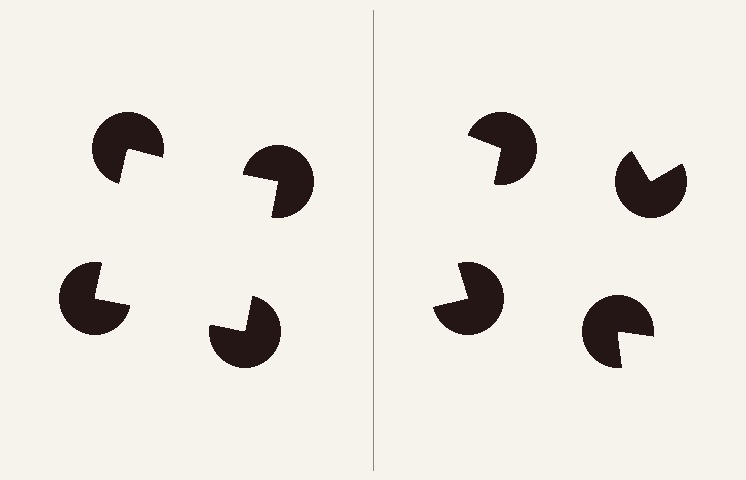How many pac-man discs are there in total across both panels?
8 — 4 on each side.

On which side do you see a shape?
An illusory square appears on the left side. On the right side the wedge cuts are rotated, so no coherent shape forms.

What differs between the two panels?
The pac-man discs are positioned identically on both sides; only the wedge orientations differ. On the left they align to a square; on the right they are misaligned.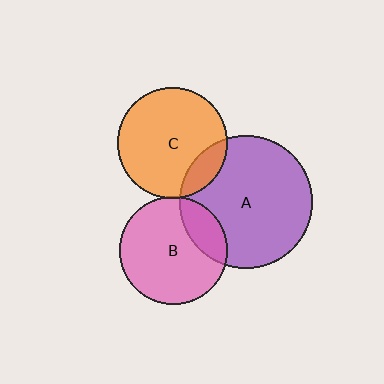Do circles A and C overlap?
Yes.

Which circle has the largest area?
Circle A (purple).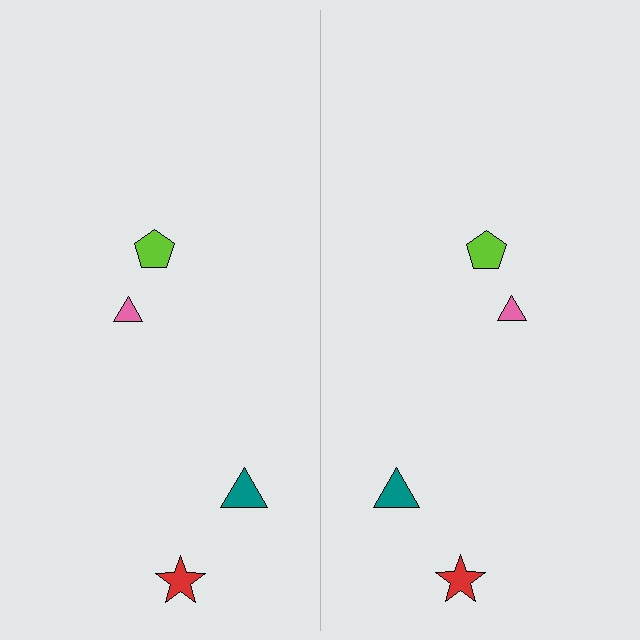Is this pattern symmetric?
Yes, this pattern has bilateral (reflection) symmetry.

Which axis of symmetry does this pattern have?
The pattern has a vertical axis of symmetry running through the center of the image.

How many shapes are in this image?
There are 8 shapes in this image.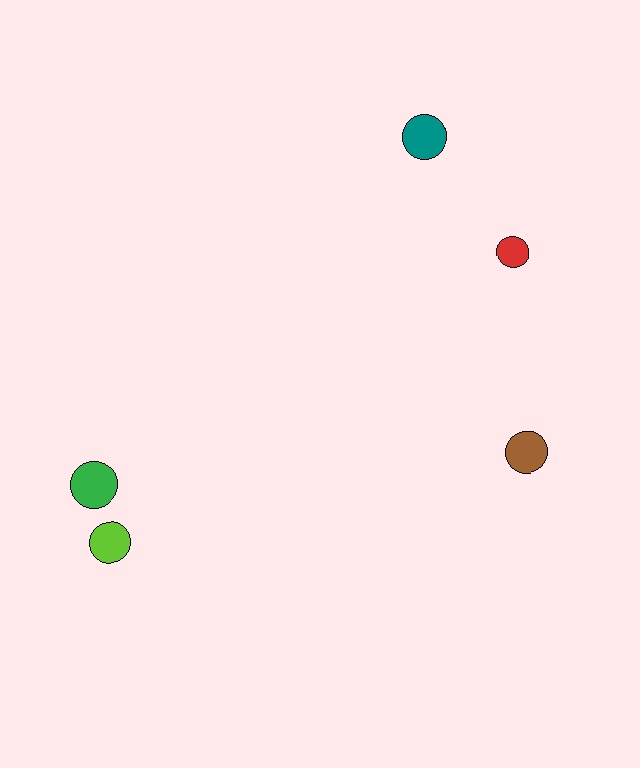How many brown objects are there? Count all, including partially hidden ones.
There is 1 brown object.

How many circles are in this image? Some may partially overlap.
There are 5 circles.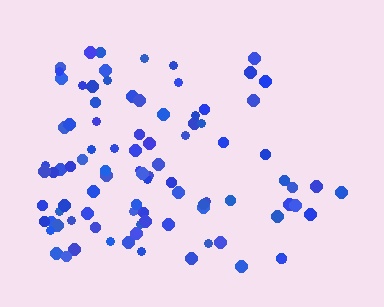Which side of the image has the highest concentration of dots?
The left.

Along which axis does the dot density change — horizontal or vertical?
Horizontal.